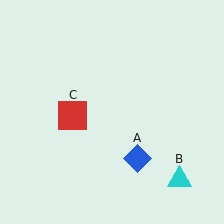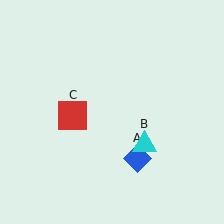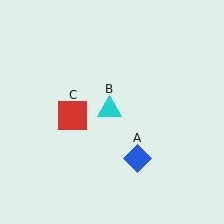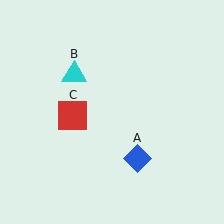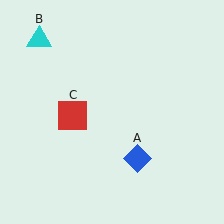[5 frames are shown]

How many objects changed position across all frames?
1 object changed position: cyan triangle (object B).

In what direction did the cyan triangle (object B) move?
The cyan triangle (object B) moved up and to the left.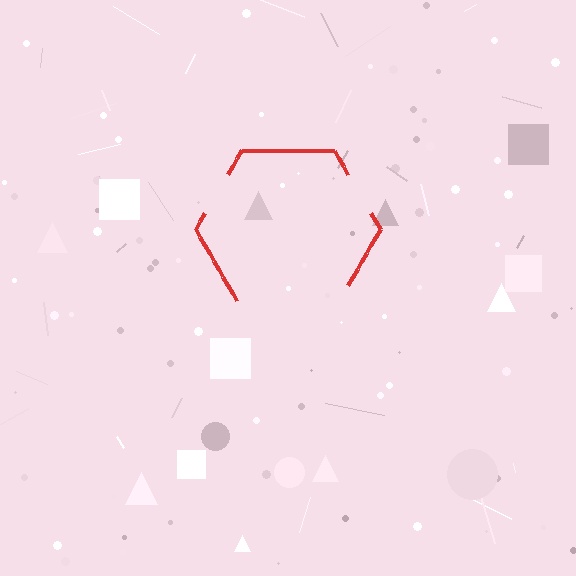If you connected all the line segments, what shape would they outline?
They would outline a hexagon.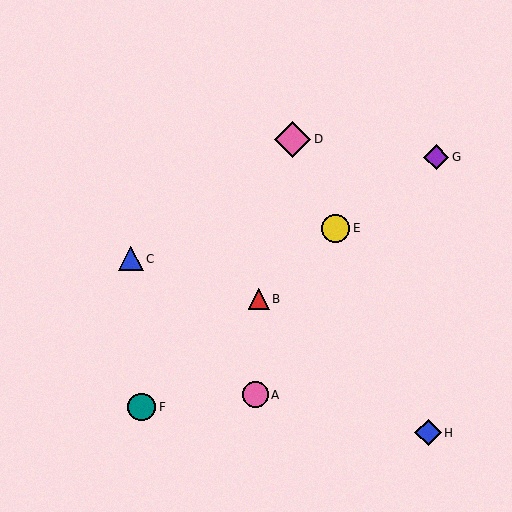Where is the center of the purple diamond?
The center of the purple diamond is at (436, 157).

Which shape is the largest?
The pink diamond (labeled D) is the largest.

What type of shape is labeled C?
Shape C is a blue triangle.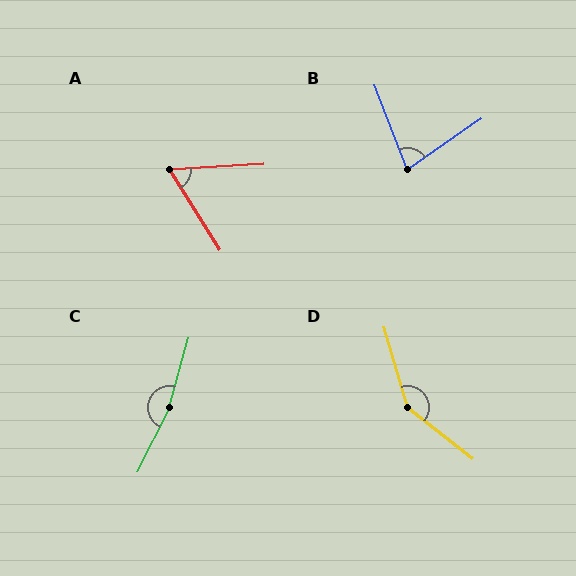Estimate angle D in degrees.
Approximately 145 degrees.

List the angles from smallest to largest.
A (61°), B (76°), D (145°), C (169°).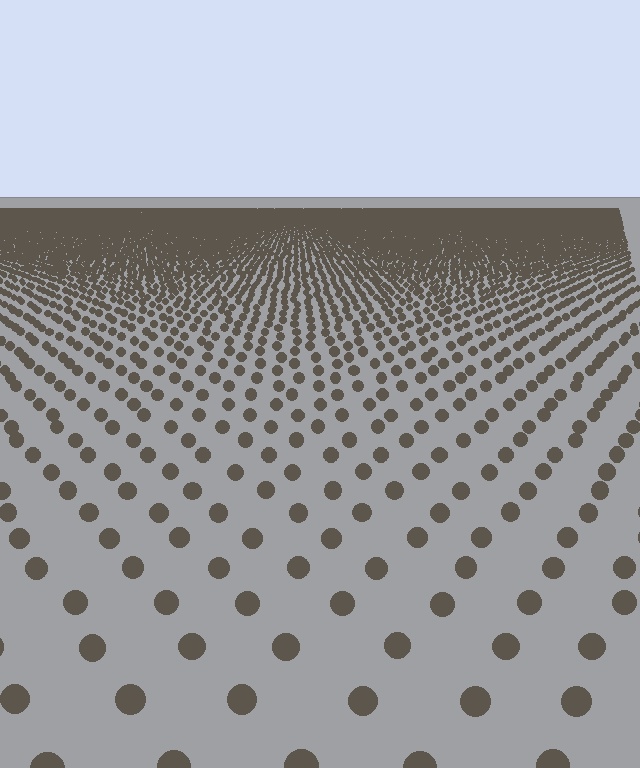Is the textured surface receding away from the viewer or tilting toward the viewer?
The surface is receding away from the viewer. Texture elements get smaller and denser toward the top.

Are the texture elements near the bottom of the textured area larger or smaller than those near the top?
Larger. Near the bottom, elements are closer to the viewer and appear at a bigger on-screen size.